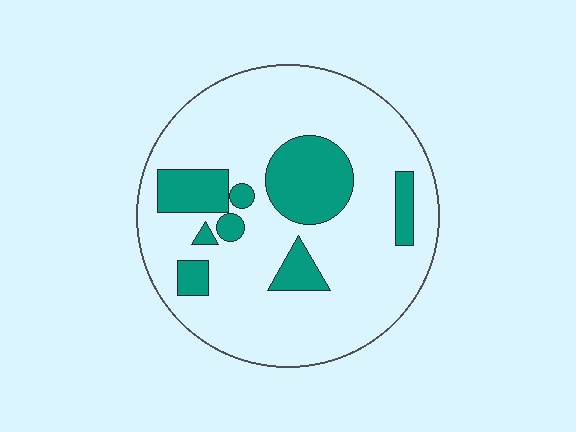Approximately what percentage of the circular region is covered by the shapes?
Approximately 20%.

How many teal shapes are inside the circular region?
8.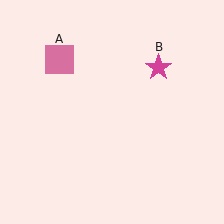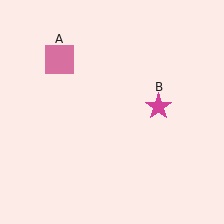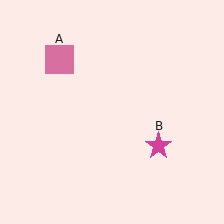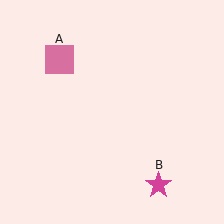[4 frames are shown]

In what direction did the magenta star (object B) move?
The magenta star (object B) moved down.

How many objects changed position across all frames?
1 object changed position: magenta star (object B).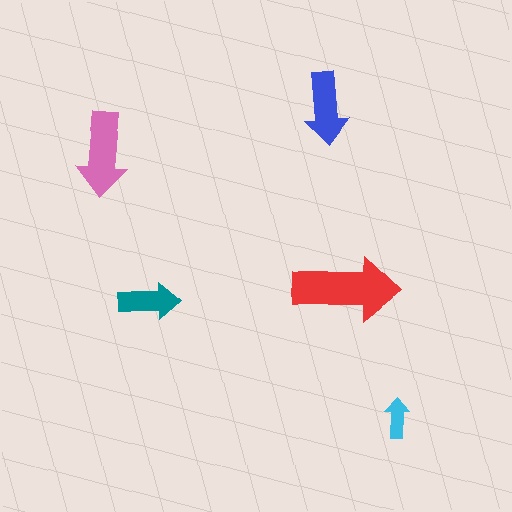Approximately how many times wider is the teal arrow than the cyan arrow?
About 1.5 times wider.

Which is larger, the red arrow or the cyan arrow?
The red one.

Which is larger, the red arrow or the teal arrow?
The red one.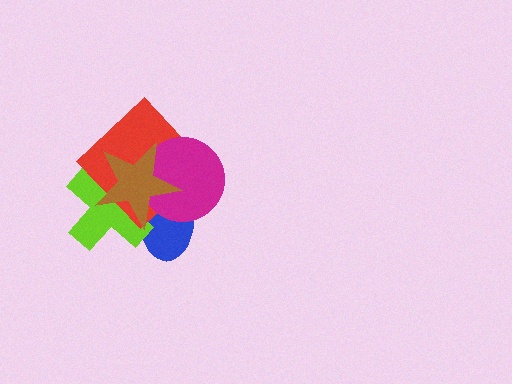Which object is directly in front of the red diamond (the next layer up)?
The magenta circle is directly in front of the red diamond.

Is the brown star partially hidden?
No, no other shape covers it.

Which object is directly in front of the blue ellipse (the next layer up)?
The lime cross is directly in front of the blue ellipse.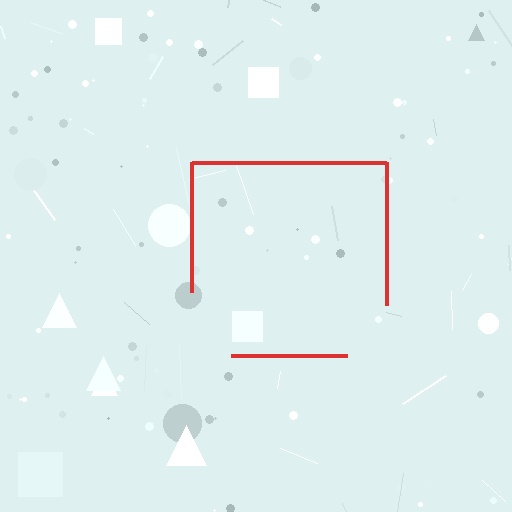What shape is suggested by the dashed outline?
The dashed outline suggests a square.